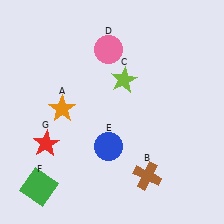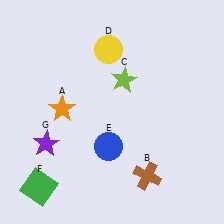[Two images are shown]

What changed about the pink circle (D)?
In Image 1, D is pink. In Image 2, it changed to yellow.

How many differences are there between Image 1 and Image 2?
There are 2 differences between the two images.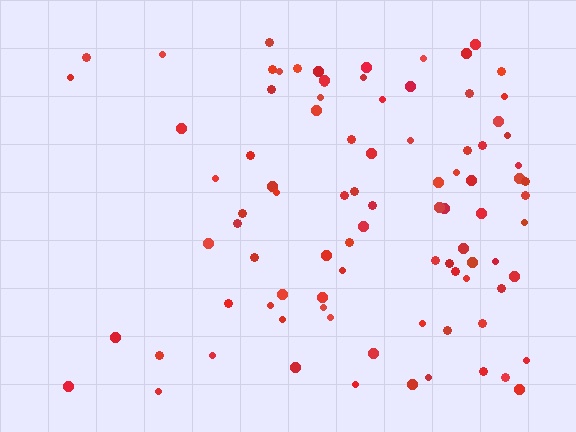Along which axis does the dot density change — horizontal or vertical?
Horizontal.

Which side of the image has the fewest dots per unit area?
The left.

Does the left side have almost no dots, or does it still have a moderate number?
Still a moderate number, just noticeably fewer than the right.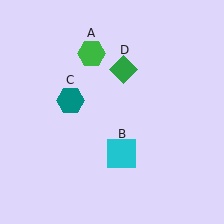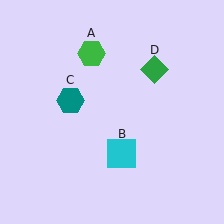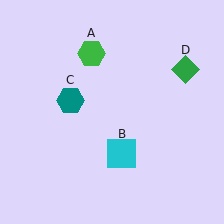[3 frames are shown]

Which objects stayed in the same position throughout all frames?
Green hexagon (object A) and cyan square (object B) and teal hexagon (object C) remained stationary.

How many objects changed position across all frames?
1 object changed position: green diamond (object D).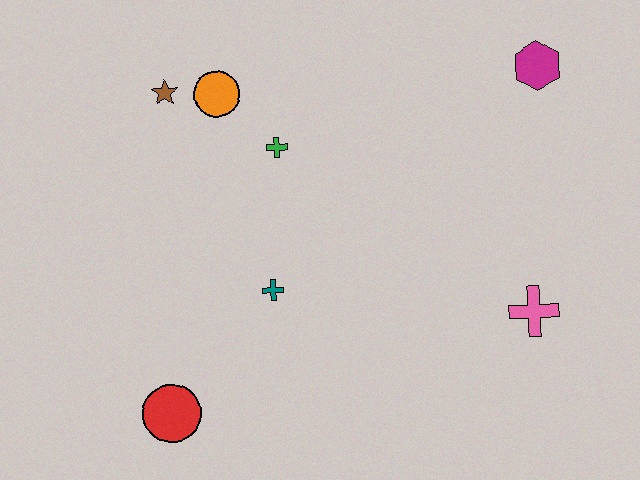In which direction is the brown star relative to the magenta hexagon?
The brown star is to the left of the magenta hexagon.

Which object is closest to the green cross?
The orange circle is closest to the green cross.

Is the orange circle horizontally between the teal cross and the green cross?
No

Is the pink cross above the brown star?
No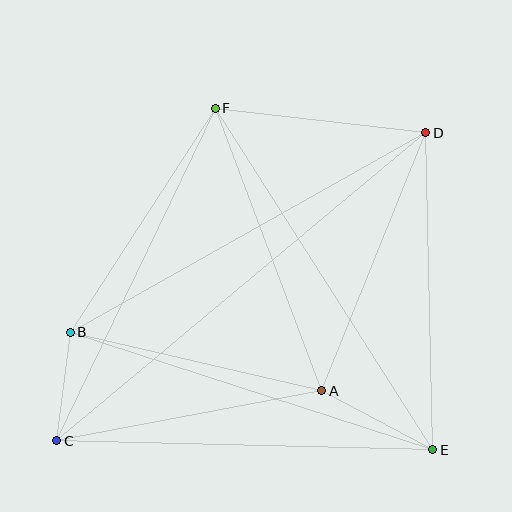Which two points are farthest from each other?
Points C and D are farthest from each other.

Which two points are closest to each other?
Points B and C are closest to each other.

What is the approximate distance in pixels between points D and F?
The distance between D and F is approximately 212 pixels.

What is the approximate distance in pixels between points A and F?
The distance between A and F is approximately 302 pixels.